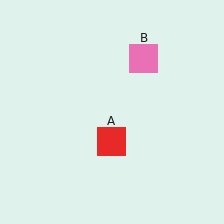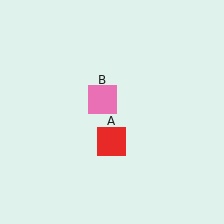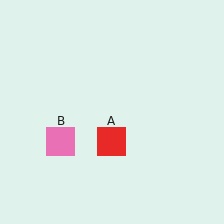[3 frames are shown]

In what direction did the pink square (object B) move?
The pink square (object B) moved down and to the left.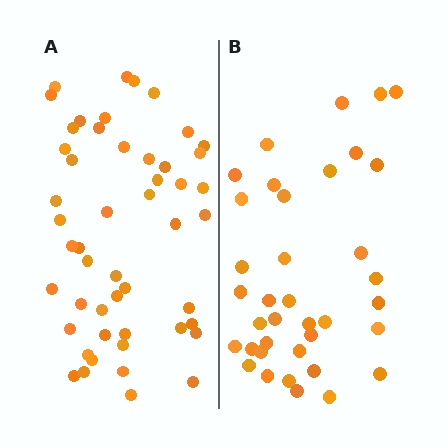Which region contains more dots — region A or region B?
Region A (the left region) has more dots.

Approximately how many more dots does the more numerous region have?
Region A has approximately 15 more dots than region B.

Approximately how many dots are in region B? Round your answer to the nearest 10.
About 40 dots. (The exact count is 37, which rounds to 40.)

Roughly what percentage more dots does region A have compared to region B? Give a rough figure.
About 35% more.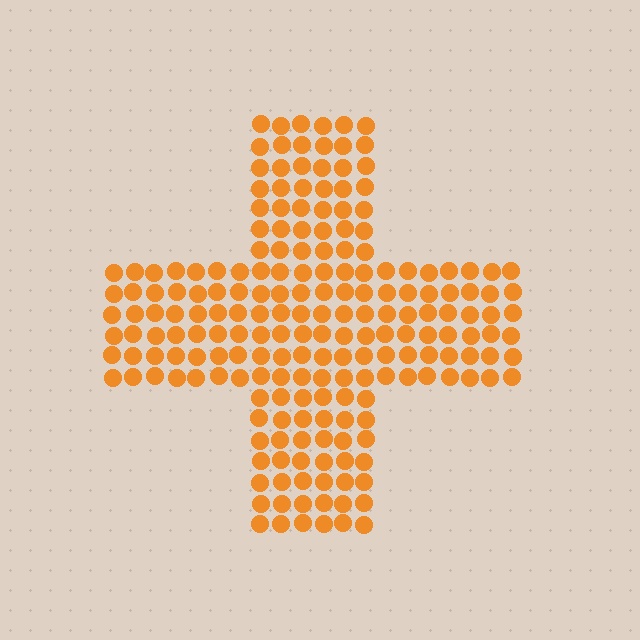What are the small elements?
The small elements are circles.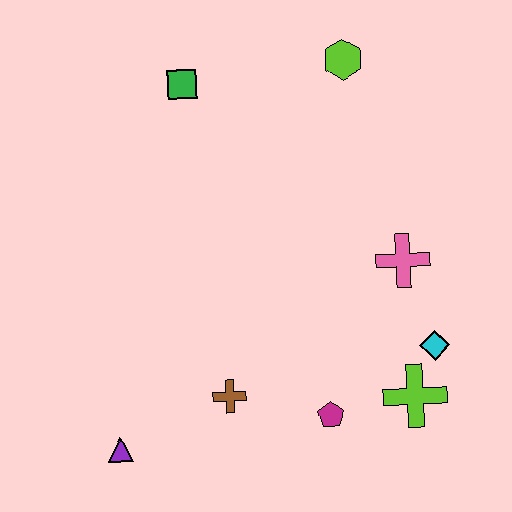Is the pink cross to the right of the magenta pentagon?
Yes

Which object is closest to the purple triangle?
The brown cross is closest to the purple triangle.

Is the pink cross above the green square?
No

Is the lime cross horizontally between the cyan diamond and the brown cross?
Yes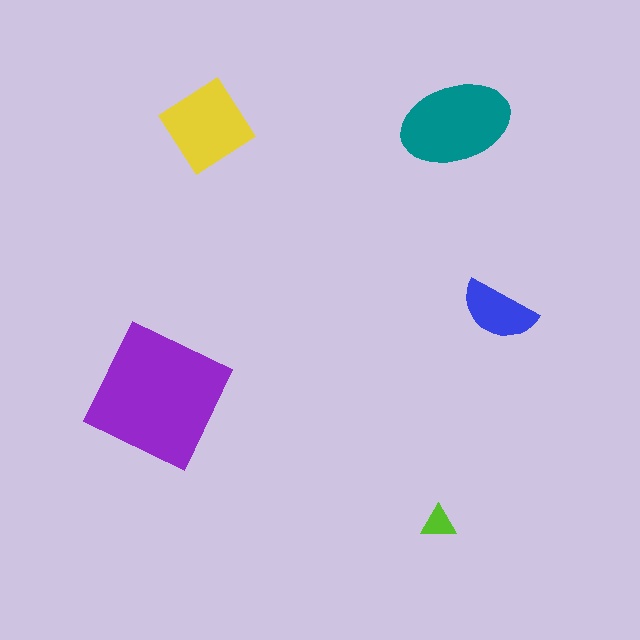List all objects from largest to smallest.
The purple square, the teal ellipse, the yellow diamond, the blue semicircle, the lime triangle.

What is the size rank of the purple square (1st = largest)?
1st.